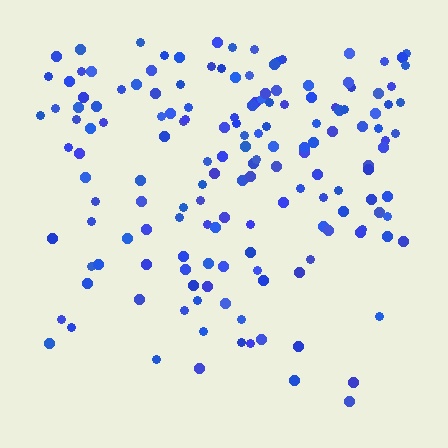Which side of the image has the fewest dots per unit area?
The bottom.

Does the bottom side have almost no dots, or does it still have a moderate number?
Still a moderate number, just noticeably fewer than the top.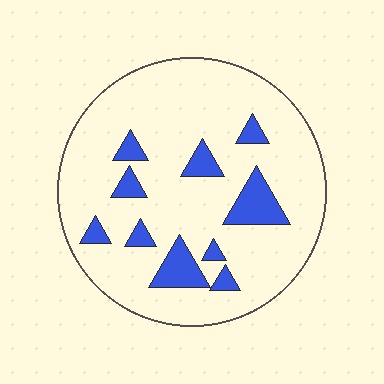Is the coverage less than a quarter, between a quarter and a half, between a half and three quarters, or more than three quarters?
Less than a quarter.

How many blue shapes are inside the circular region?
10.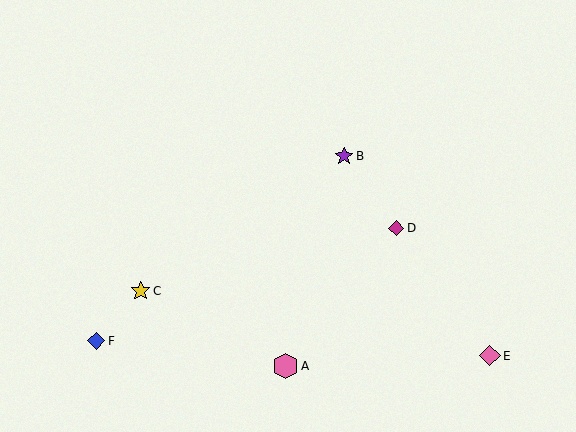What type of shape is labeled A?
Shape A is a pink hexagon.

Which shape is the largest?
The pink hexagon (labeled A) is the largest.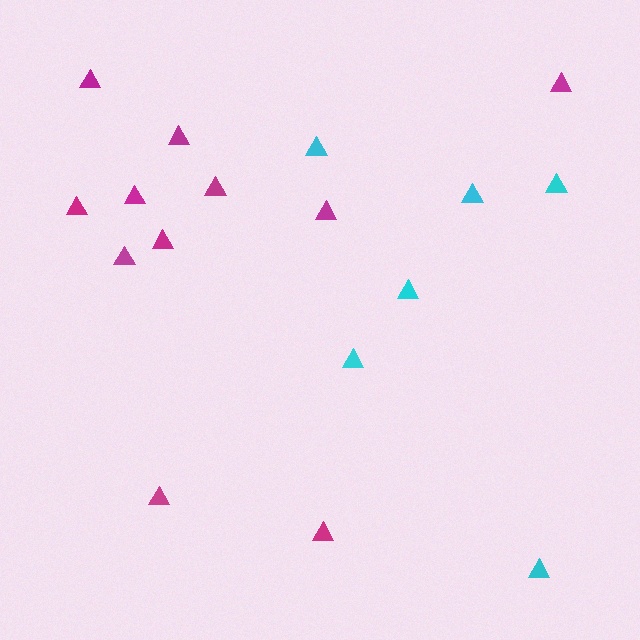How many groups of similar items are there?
There are 2 groups: one group of magenta triangles (11) and one group of cyan triangles (6).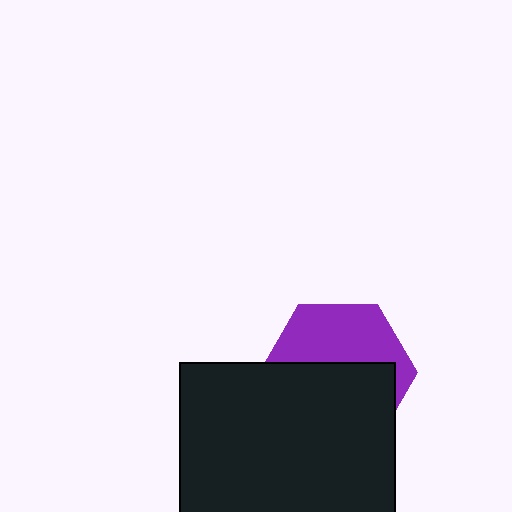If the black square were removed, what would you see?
You would see the complete purple hexagon.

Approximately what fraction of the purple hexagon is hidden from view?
Roughly 56% of the purple hexagon is hidden behind the black square.